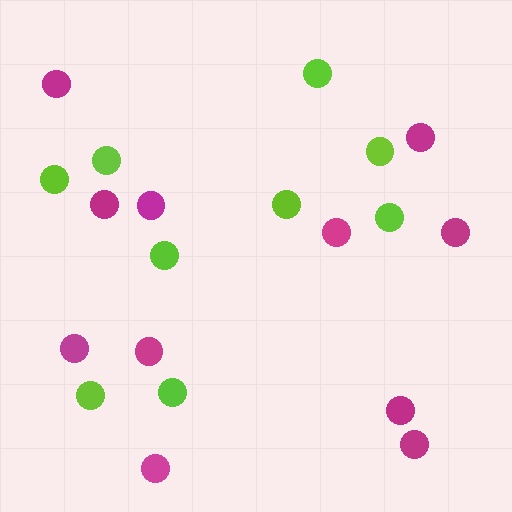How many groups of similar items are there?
There are 2 groups: one group of lime circles (9) and one group of magenta circles (11).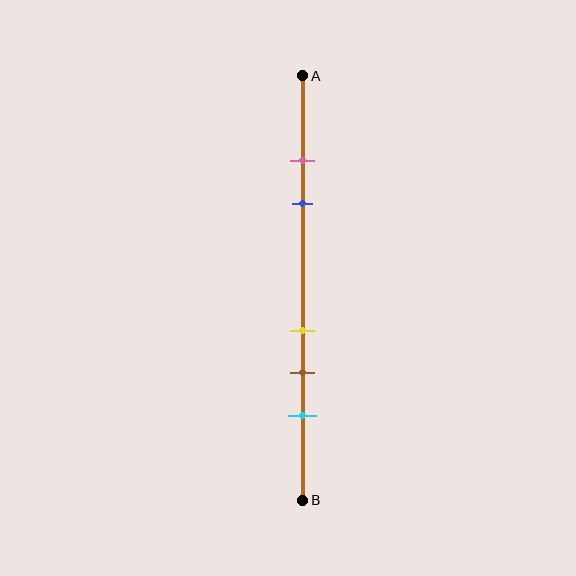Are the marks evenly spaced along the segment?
No, the marks are not evenly spaced.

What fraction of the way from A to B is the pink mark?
The pink mark is approximately 20% (0.2) of the way from A to B.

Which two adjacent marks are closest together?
The pink and blue marks are the closest adjacent pair.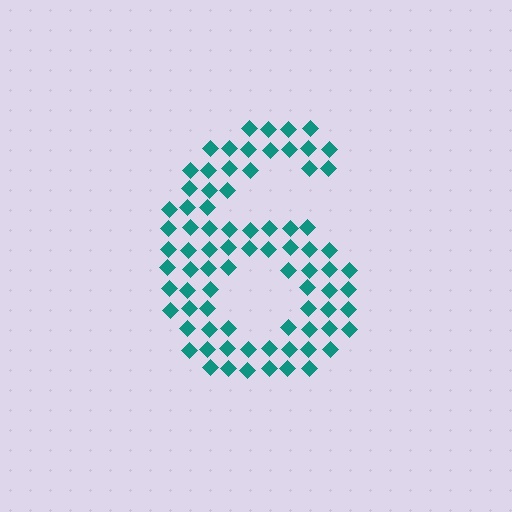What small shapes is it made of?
It is made of small diamonds.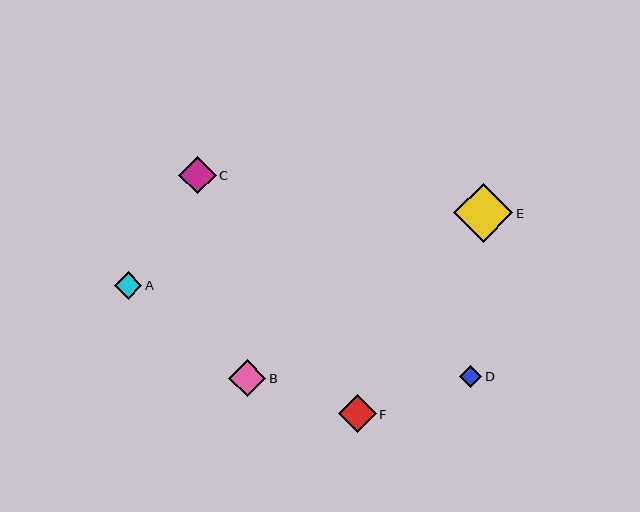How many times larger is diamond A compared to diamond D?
Diamond A is approximately 1.2 times the size of diamond D.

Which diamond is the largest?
Diamond E is the largest with a size of approximately 59 pixels.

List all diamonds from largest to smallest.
From largest to smallest: E, F, C, B, A, D.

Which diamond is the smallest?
Diamond D is the smallest with a size of approximately 22 pixels.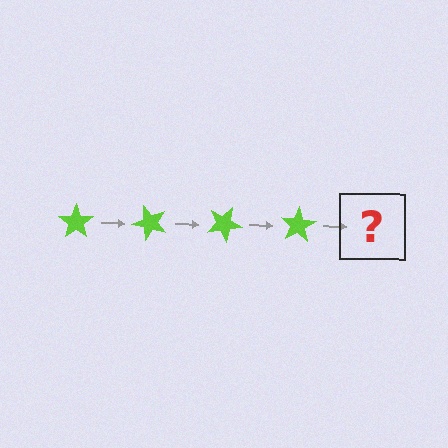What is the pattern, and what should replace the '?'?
The pattern is that the star rotates 50 degrees each step. The '?' should be a lime star rotated 200 degrees.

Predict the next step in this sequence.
The next step is a lime star rotated 200 degrees.